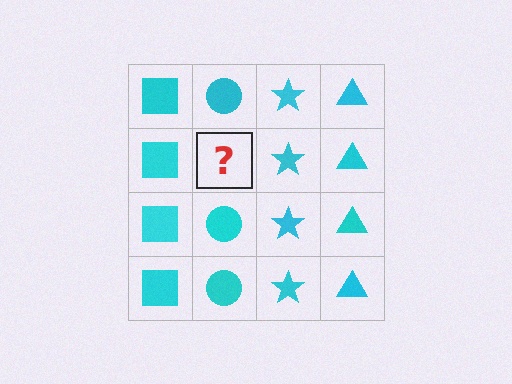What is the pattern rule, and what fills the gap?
The rule is that each column has a consistent shape. The gap should be filled with a cyan circle.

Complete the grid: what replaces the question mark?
The question mark should be replaced with a cyan circle.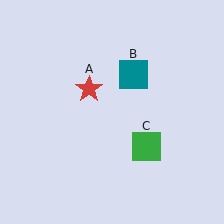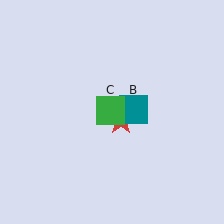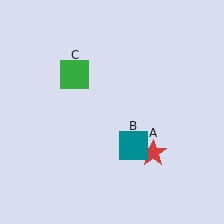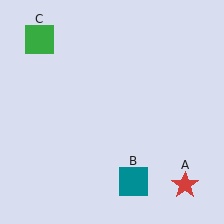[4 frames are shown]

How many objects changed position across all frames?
3 objects changed position: red star (object A), teal square (object B), green square (object C).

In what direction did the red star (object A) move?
The red star (object A) moved down and to the right.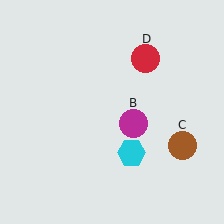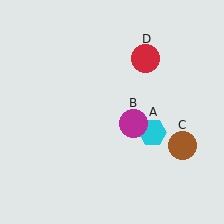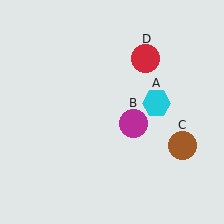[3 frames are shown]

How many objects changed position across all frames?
1 object changed position: cyan hexagon (object A).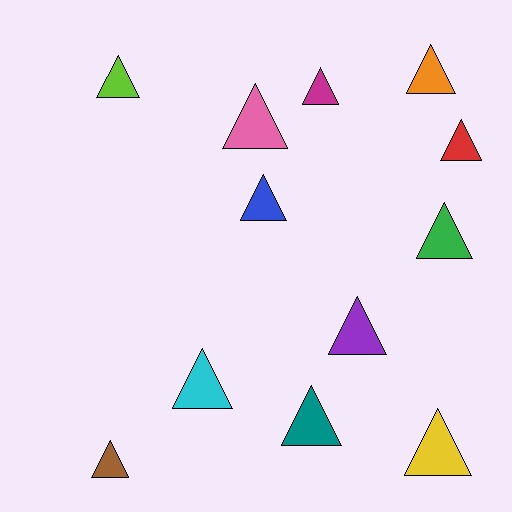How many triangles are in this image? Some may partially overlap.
There are 12 triangles.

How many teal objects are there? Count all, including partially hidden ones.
There is 1 teal object.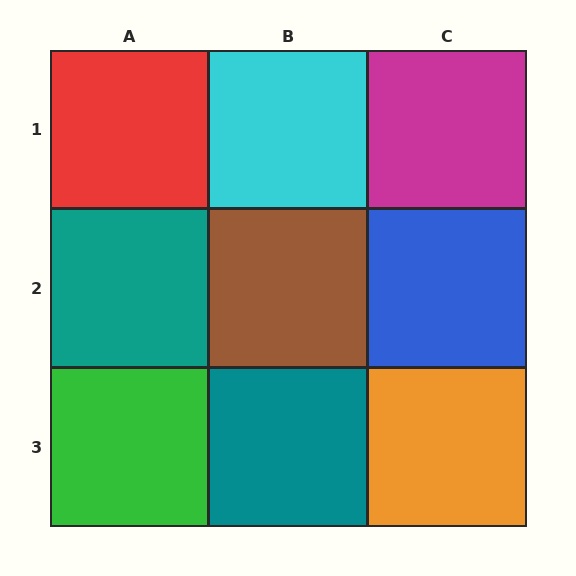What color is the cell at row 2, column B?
Brown.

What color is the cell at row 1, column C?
Magenta.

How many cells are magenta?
1 cell is magenta.